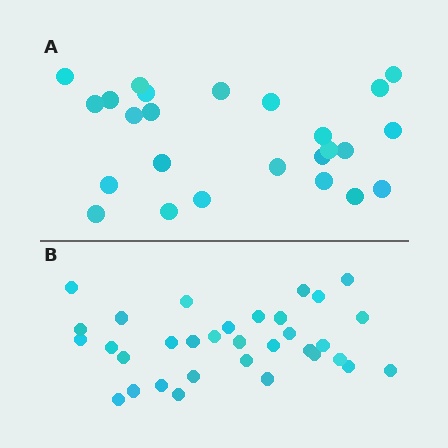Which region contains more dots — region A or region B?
Region B (the bottom region) has more dots.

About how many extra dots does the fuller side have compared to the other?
Region B has roughly 8 or so more dots than region A.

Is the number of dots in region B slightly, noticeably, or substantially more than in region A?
Region B has noticeably more, but not dramatically so. The ratio is roughly 1.3 to 1.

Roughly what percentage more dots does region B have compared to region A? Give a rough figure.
About 30% more.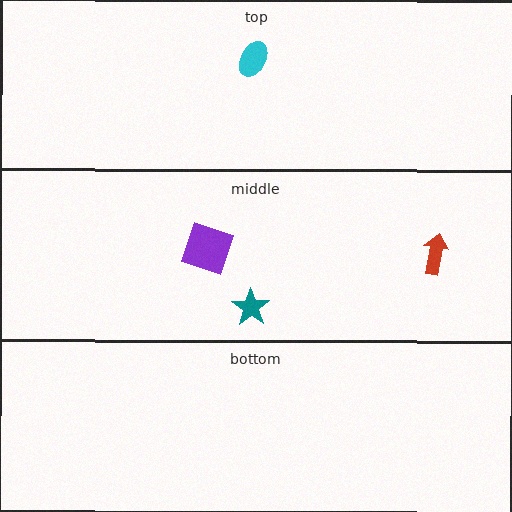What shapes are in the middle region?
The red arrow, the purple diamond, the teal star.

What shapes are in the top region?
The cyan ellipse.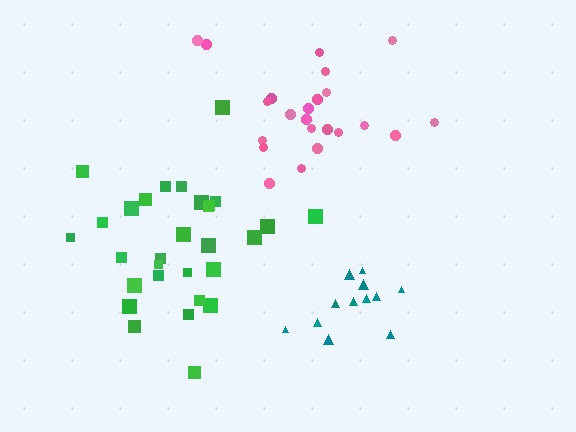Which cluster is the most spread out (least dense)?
Pink.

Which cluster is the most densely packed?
Teal.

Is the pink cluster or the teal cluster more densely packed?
Teal.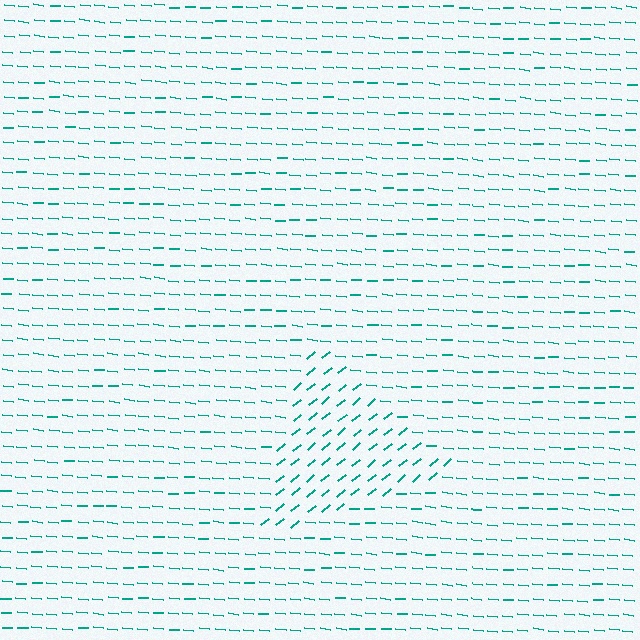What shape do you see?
I see a triangle.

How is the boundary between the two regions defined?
The boundary is defined purely by a change in line orientation (approximately 45 degrees difference). All lines are the same color and thickness.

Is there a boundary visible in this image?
Yes, there is a texture boundary formed by a change in line orientation.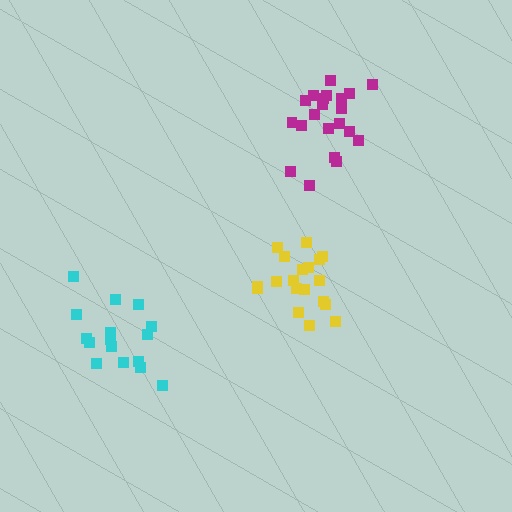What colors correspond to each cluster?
The clusters are colored: yellow, magenta, cyan.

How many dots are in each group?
Group 1: 19 dots, Group 2: 21 dots, Group 3: 16 dots (56 total).